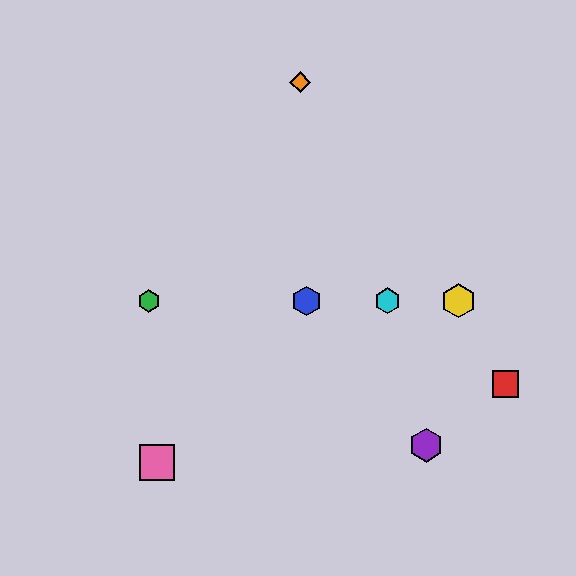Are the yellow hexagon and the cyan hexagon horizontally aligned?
Yes, both are at y≈301.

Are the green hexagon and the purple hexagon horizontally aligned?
No, the green hexagon is at y≈301 and the purple hexagon is at y≈445.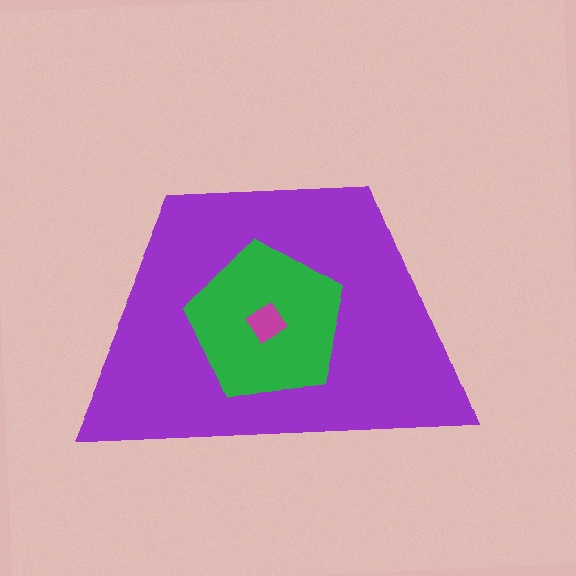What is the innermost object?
The magenta diamond.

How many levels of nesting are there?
3.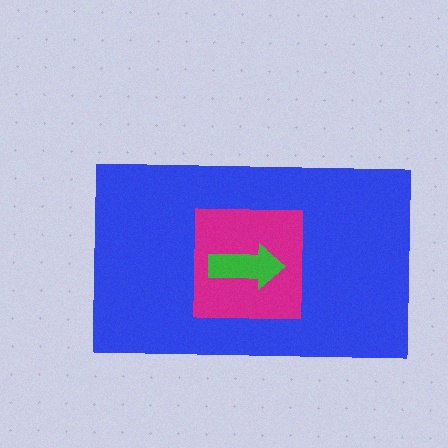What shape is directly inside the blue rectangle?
The magenta square.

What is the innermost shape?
The green arrow.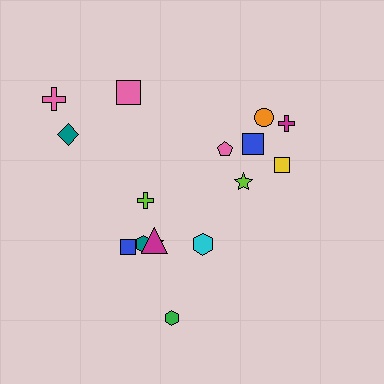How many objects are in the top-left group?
There are 4 objects.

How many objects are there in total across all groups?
There are 16 objects.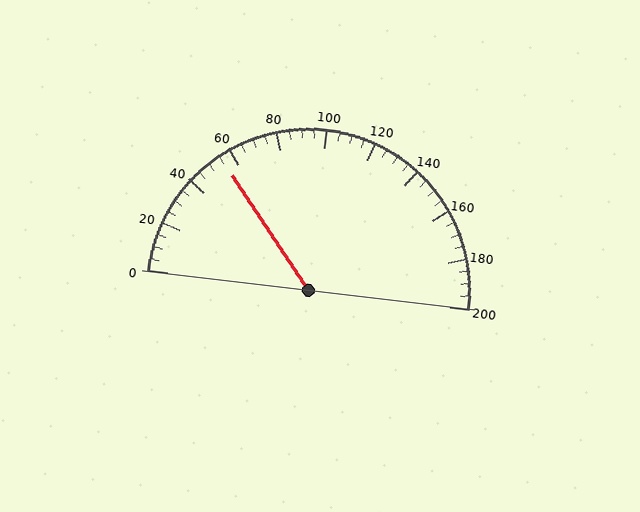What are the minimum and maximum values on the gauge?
The gauge ranges from 0 to 200.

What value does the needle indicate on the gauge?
The needle indicates approximately 55.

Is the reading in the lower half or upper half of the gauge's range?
The reading is in the lower half of the range (0 to 200).